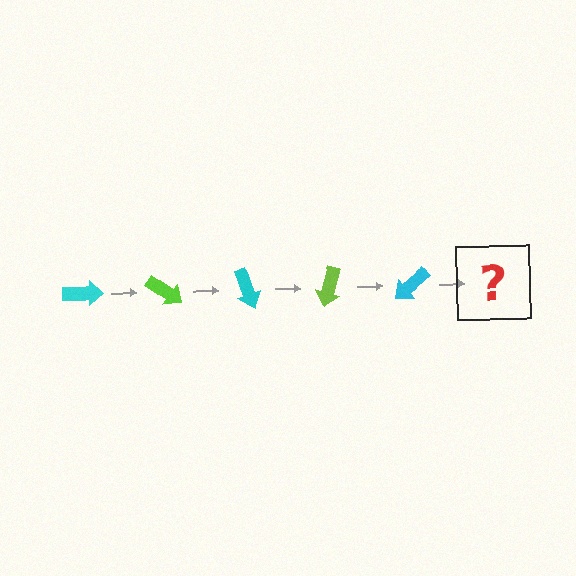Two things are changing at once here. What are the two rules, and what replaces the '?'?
The two rules are that it rotates 35 degrees each step and the color cycles through cyan and lime. The '?' should be a lime arrow, rotated 175 degrees from the start.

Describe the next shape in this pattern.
It should be a lime arrow, rotated 175 degrees from the start.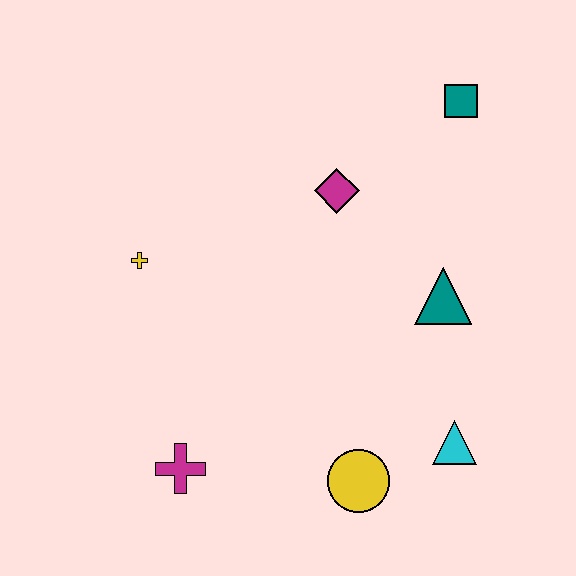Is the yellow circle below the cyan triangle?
Yes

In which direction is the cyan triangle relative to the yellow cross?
The cyan triangle is to the right of the yellow cross.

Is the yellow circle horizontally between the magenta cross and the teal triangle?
Yes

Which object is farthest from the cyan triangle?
The yellow cross is farthest from the cyan triangle.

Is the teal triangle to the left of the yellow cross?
No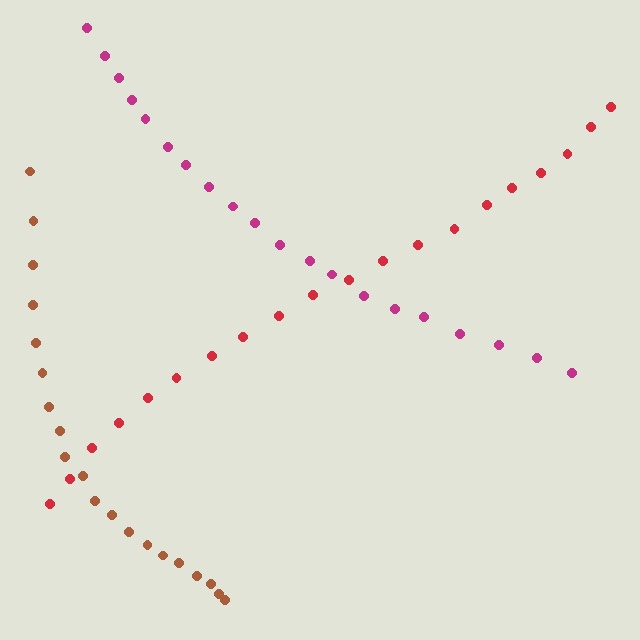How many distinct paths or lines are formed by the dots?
There are 3 distinct paths.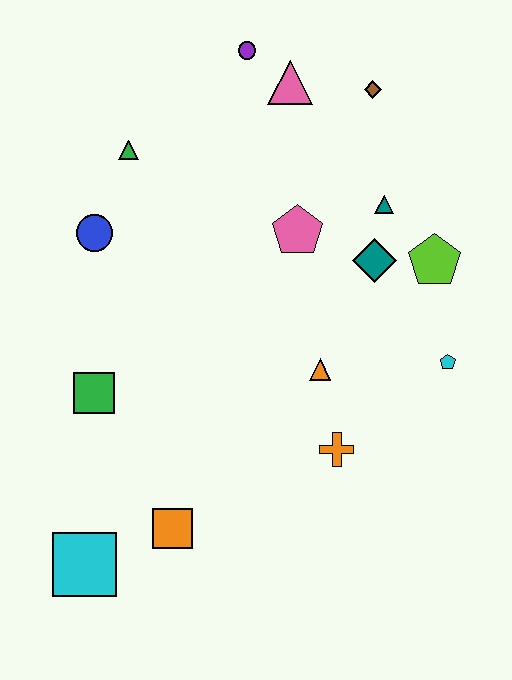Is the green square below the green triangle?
Yes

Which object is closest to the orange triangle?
The orange cross is closest to the orange triangle.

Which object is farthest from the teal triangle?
The cyan square is farthest from the teal triangle.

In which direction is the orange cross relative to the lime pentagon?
The orange cross is below the lime pentagon.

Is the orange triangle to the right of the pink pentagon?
Yes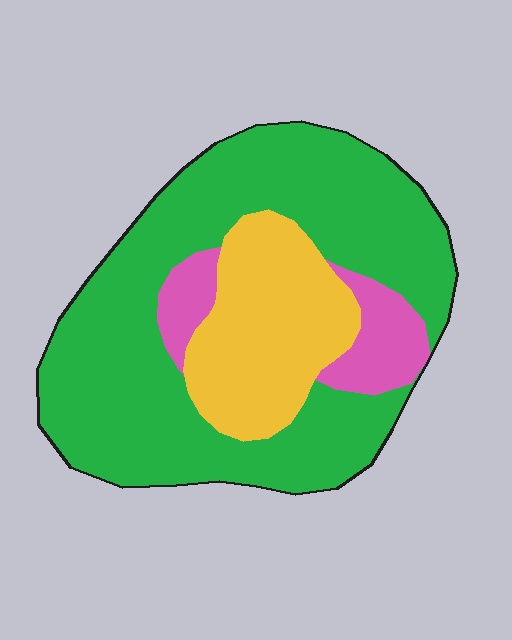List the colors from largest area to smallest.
From largest to smallest: green, yellow, pink.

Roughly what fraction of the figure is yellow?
Yellow takes up less than a quarter of the figure.